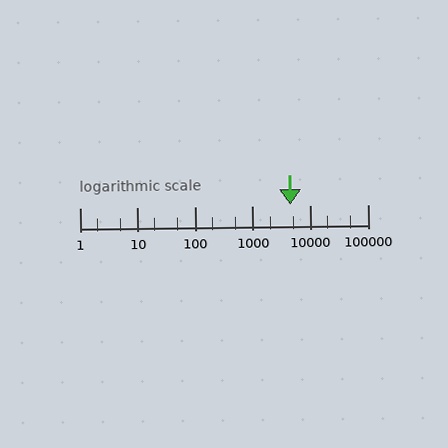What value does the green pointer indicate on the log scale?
The pointer indicates approximately 4500.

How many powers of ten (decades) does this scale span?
The scale spans 5 decades, from 1 to 100000.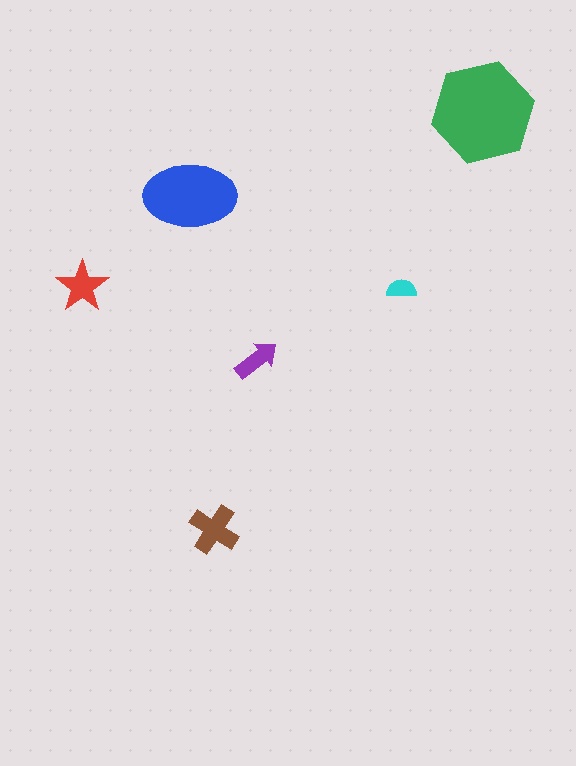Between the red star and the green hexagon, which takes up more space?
The green hexagon.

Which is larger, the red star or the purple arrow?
The red star.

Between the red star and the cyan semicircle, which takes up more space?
The red star.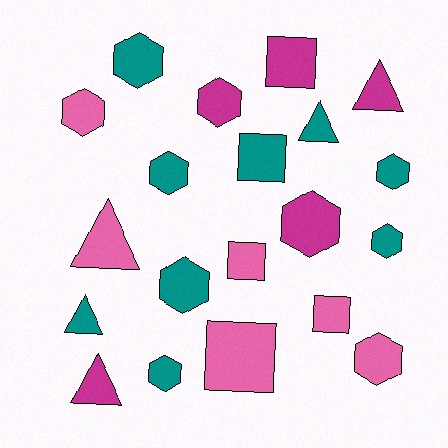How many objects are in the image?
There are 20 objects.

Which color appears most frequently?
Teal, with 9 objects.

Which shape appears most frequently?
Hexagon, with 10 objects.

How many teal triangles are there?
There are 2 teal triangles.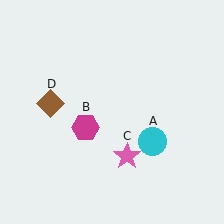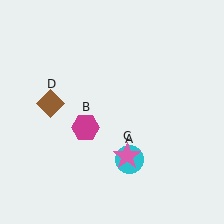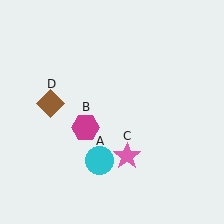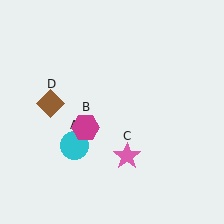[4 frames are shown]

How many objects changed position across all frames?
1 object changed position: cyan circle (object A).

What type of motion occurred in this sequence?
The cyan circle (object A) rotated clockwise around the center of the scene.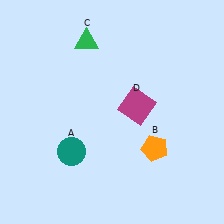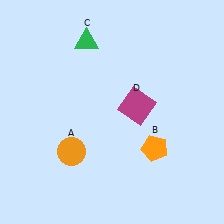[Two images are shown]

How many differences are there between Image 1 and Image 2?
There is 1 difference between the two images.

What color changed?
The circle (A) changed from teal in Image 1 to orange in Image 2.